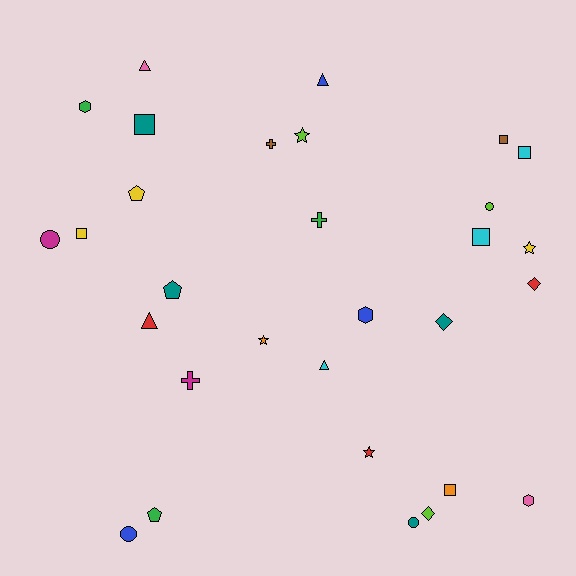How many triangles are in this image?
There are 4 triangles.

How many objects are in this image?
There are 30 objects.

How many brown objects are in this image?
There are 2 brown objects.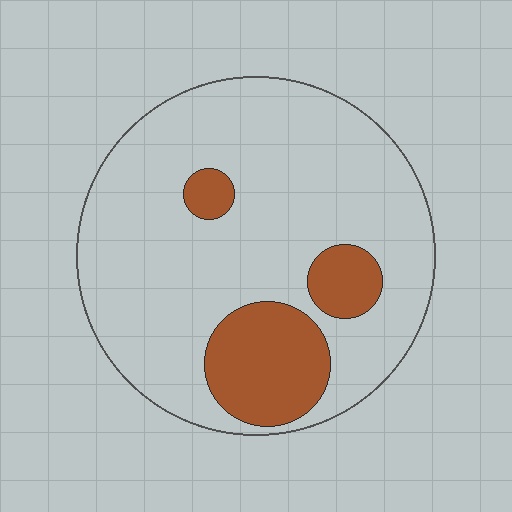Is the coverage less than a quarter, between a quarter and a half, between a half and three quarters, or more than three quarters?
Less than a quarter.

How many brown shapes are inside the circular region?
3.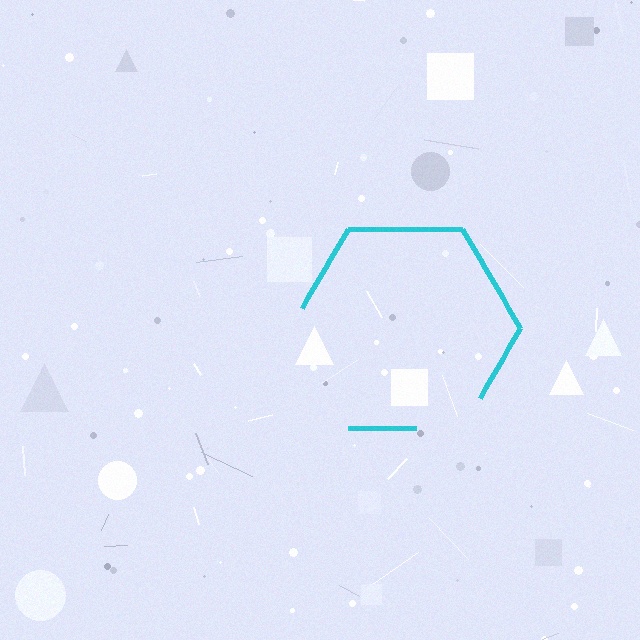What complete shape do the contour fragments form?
The contour fragments form a hexagon.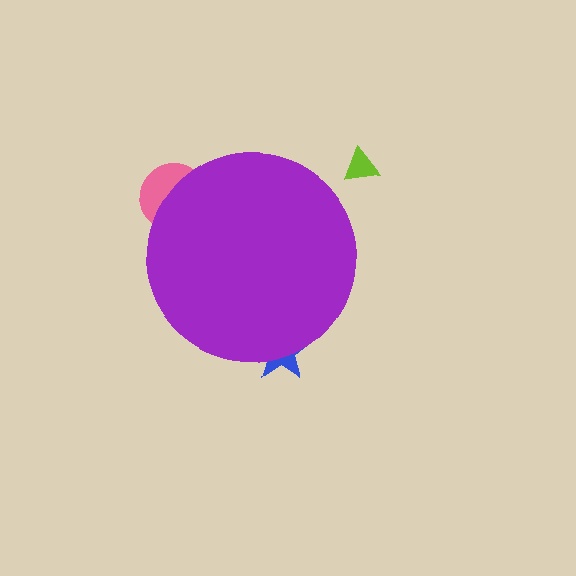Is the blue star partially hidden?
Yes, the blue star is partially hidden behind the purple circle.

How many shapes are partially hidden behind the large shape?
2 shapes are partially hidden.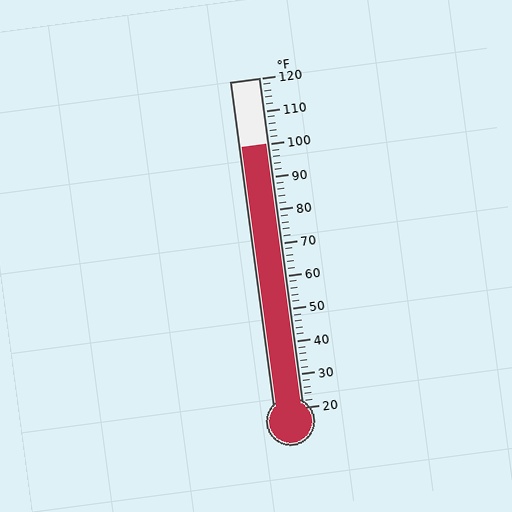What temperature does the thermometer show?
The thermometer shows approximately 100°F.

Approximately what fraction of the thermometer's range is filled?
The thermometer is filled to approximately 80% of its range.